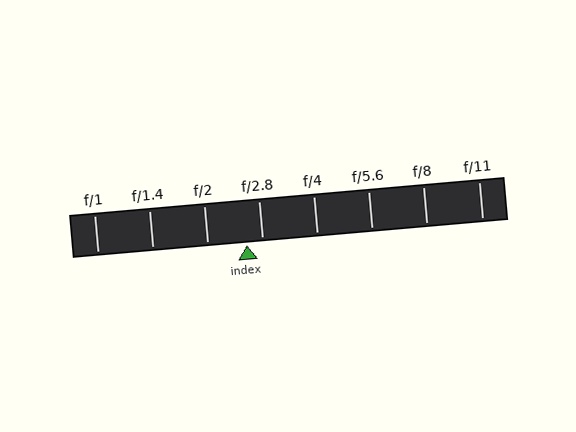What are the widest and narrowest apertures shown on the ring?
The widest aperture shown is f/1 and the narrowest is f/11.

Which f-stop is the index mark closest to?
The index mark is closest to f/2.8.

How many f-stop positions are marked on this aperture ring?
There are 8 f-stop positions marked.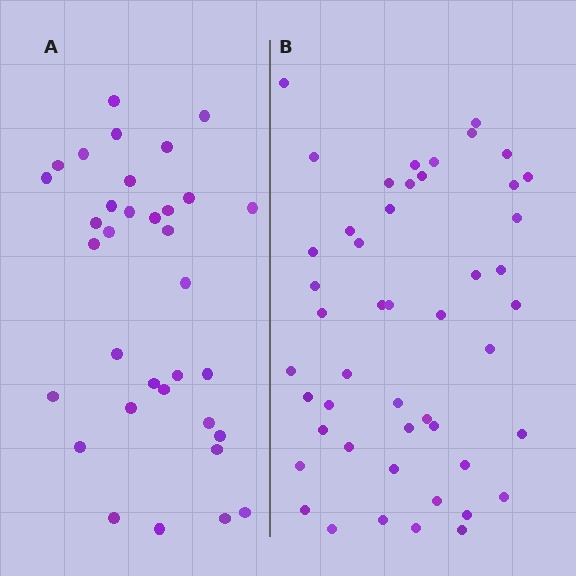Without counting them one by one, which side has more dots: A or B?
Region B (the right region) has more dots.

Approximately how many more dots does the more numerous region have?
Region B has approximately 15 more dots than region A.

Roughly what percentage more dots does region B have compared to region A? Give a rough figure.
About 40% more.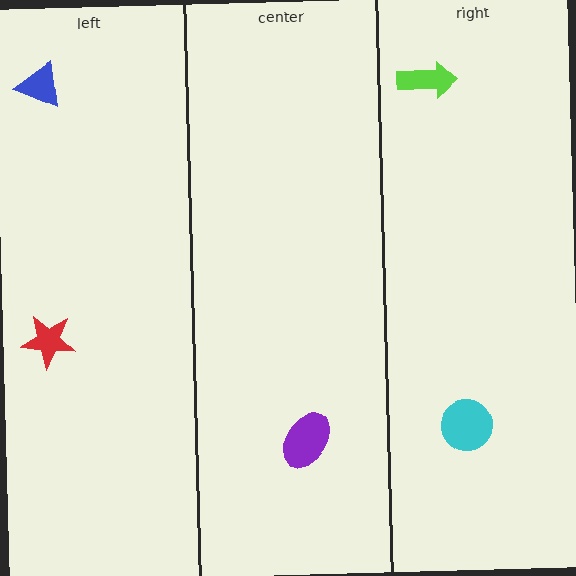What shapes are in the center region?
The purple ellipse.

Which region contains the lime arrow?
The right region.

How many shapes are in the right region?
2.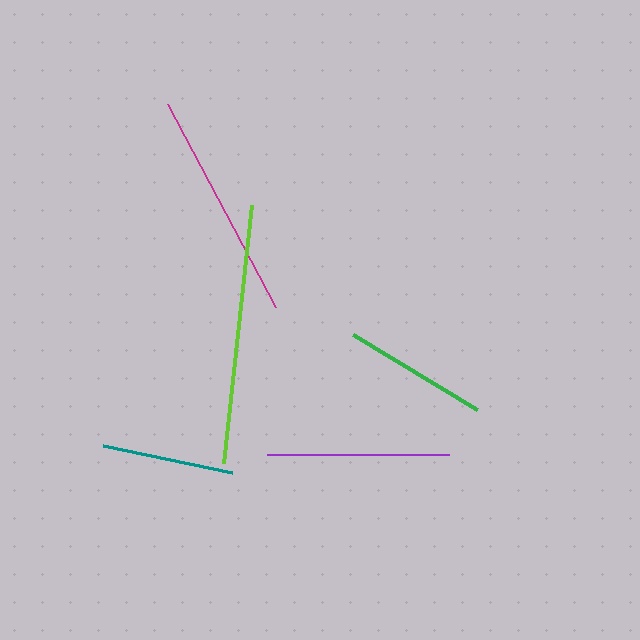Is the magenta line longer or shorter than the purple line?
The magenta line is longer than the purple line.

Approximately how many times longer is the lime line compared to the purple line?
The lime line is approximately 1.4 times the length of the purple line.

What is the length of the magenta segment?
The magenta segment is approximately 230 pixels long.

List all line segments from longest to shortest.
From longest to shortest: lime, magenta, purple, green, teal.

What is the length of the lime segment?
The lime segment is approximately 259 pixels long.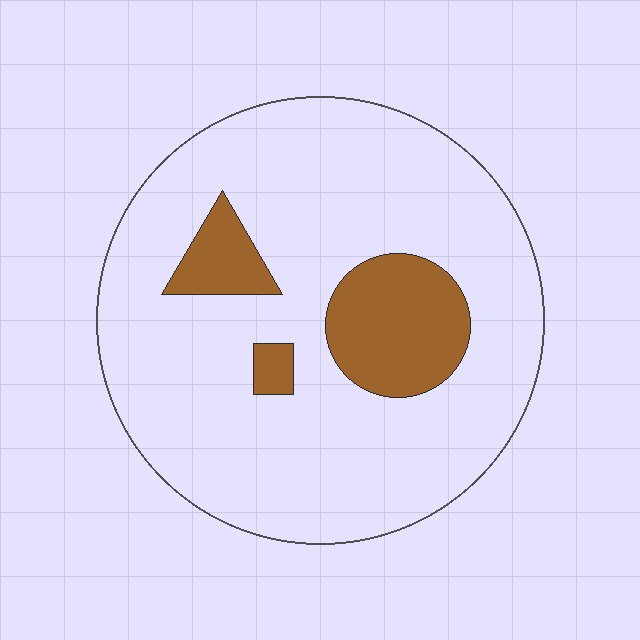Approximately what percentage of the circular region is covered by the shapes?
Approximately 15%.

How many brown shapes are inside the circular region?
3.